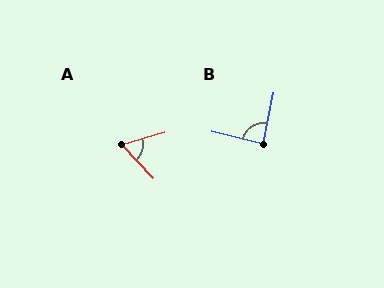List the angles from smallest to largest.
A (62°), B (88°).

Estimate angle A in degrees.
Approximately 62 degrees.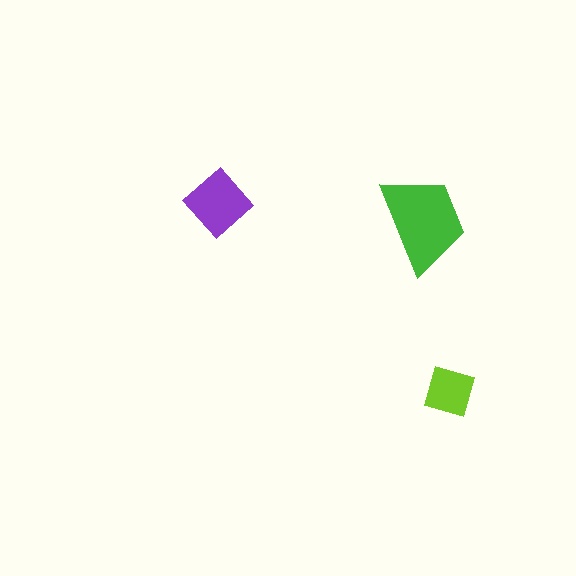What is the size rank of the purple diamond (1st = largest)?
2nd.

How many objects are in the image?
There are 3 objects in the image.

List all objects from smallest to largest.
The lime square, the purple diamond, the green trapezoid.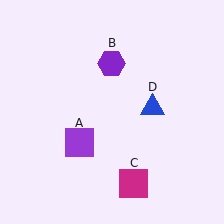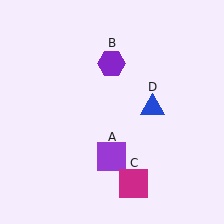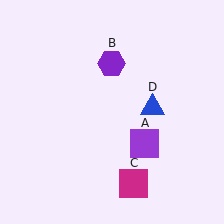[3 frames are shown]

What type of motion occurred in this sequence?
The purple square (object A) rotated counterclockwise around the center of the scene.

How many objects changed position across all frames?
1 object changed position: purple square (object A).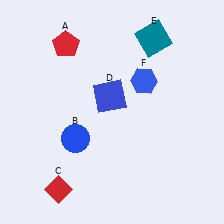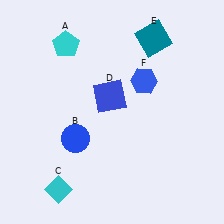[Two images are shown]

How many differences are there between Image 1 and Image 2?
There are 2 differences between the two images.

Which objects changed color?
A changed from red to cyan. C changed from red to cyan.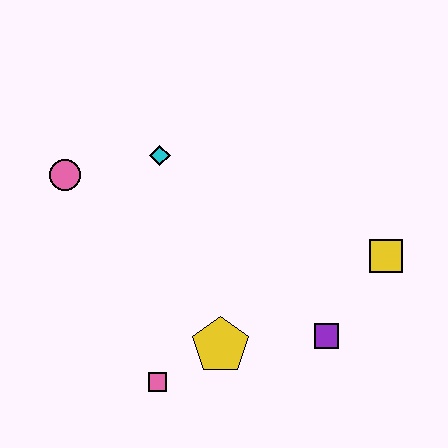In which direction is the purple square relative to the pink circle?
The purple square is to the right of the pink circle.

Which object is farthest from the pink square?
The yellow square is farthest from the pink square.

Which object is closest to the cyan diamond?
The pink circle is closest to the cyan diamond.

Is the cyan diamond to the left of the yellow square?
Yes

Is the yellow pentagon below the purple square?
Yes